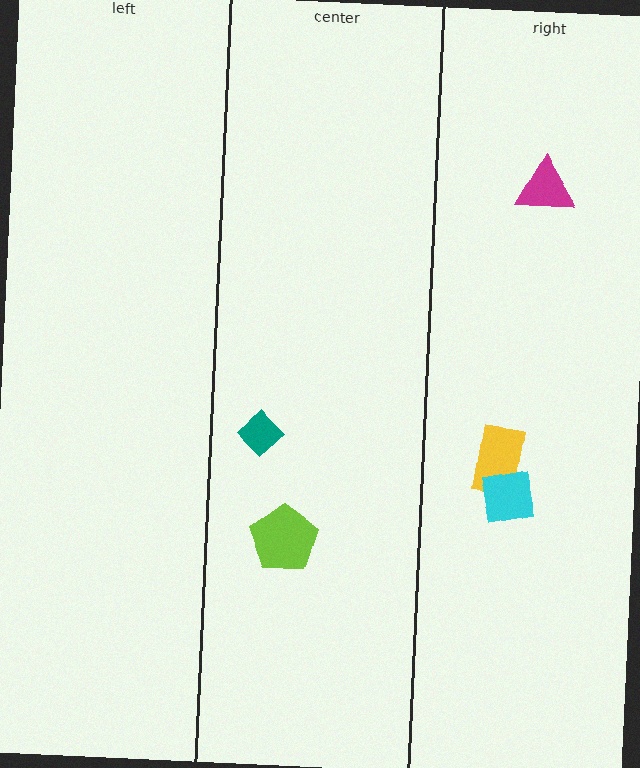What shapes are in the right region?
The yellow rectangle, the magenta triangle, the cyan square.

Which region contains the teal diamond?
The center region.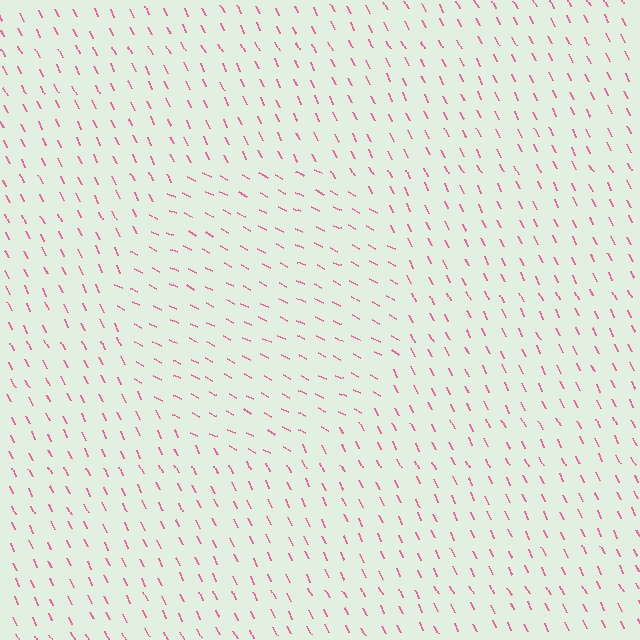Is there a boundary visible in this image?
Yes, there is a texture boundary formed by a change in line orientation.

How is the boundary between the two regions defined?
The boundary is defined purely by a change in line orientation (approximately 37 degrees difference). All lines are the same color and thickness.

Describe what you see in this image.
The image is filled with small pink line segments. A circle region in the image has lines oriented differently from the surrounding lines, creating a visible texture boundary.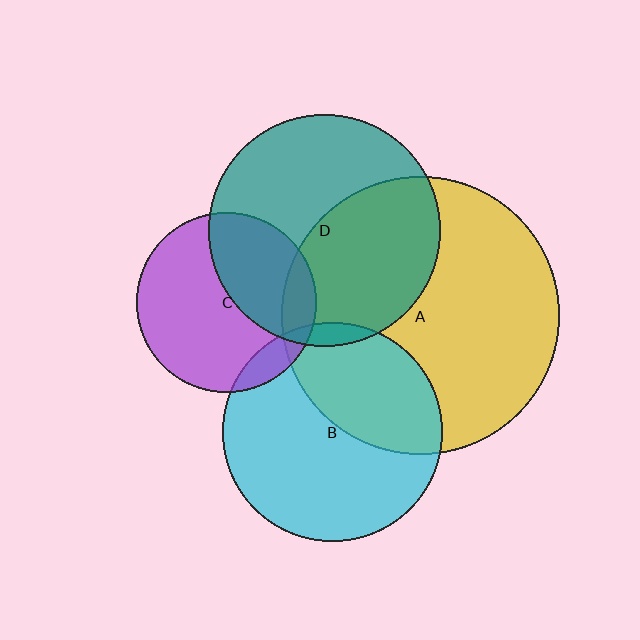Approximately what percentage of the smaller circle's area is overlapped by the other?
Approximately 10%.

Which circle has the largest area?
Circle A (yellow).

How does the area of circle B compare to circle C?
Approximately 1.5 times.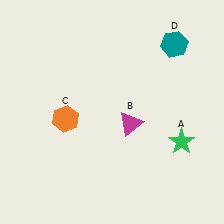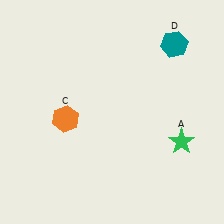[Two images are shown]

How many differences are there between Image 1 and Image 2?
There is 1 difference between the two images.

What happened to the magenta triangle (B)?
The magenta triangle (B) was removed in Image 2. It was in the bottom-right area of Image 1.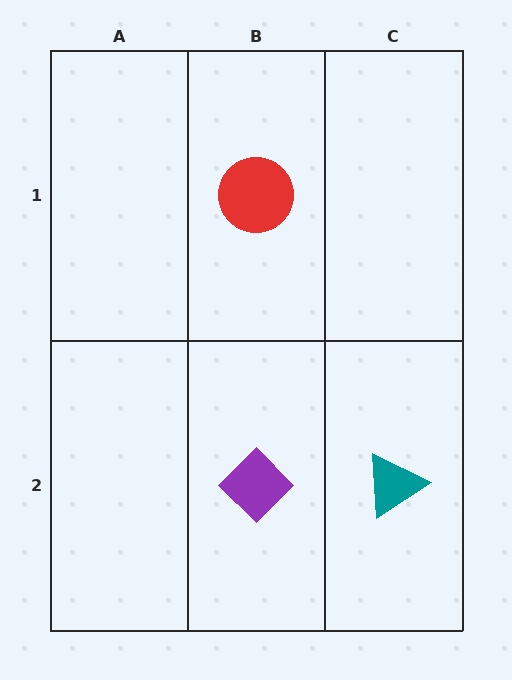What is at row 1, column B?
A red circle.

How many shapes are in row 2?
2 shapes.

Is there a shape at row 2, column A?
No, that cell is empty.